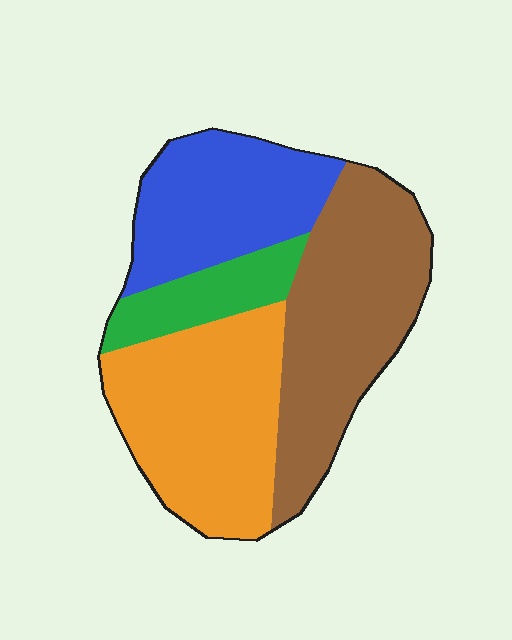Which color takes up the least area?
Green, at roughly 10%.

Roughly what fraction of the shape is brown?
Brown covers about 35% of the shape.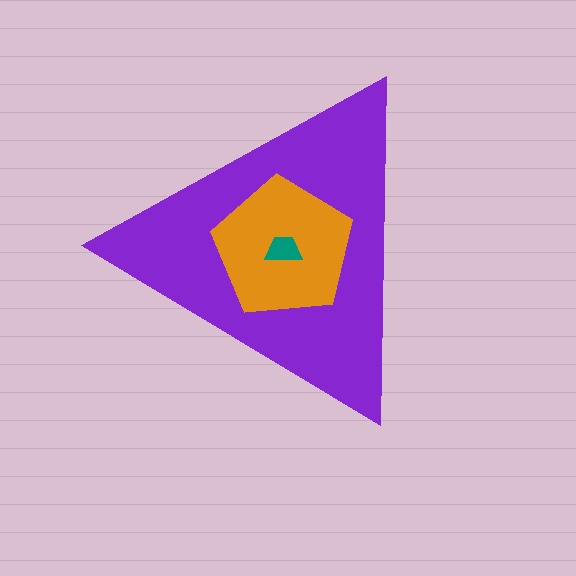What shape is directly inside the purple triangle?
The orange pentagon.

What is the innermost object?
The teal trapezoid.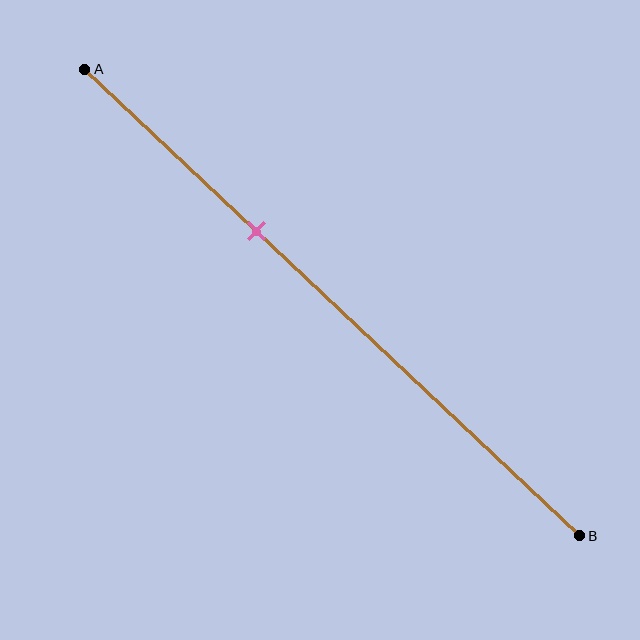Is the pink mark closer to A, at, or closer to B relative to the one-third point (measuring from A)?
The pink mark is approximately at the one-third point of segment AB.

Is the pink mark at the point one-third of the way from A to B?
Yes, the mark is approximately at the one-third point.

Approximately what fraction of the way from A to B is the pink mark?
The pink mark is approximately 35% of the way from A to B.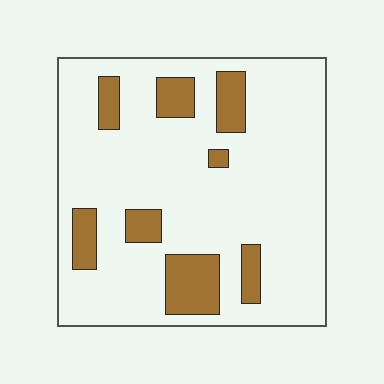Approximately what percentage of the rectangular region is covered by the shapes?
Approximately 15%.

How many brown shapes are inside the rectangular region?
8.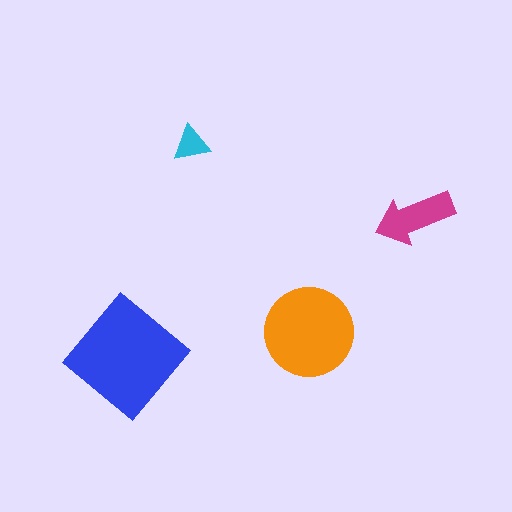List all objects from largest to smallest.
The blue diamond, the orange circle, the magenta arrow, the cyan triangle.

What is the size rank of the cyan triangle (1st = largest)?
4th.